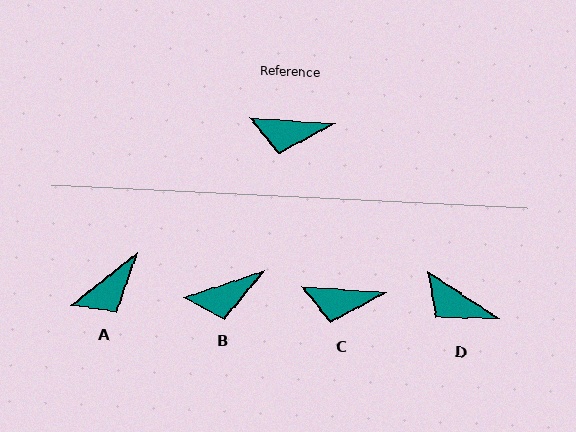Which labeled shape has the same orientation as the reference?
C.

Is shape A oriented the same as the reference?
No, it is off by about 43 degrees.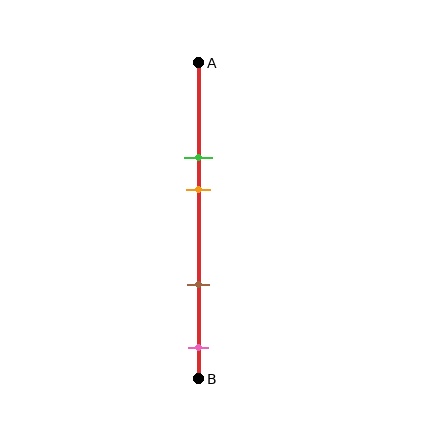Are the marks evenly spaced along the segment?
No, the marks are not evenly spaced.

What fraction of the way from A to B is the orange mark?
The orange mark is approximately 40% (0.4) of the way from A to B.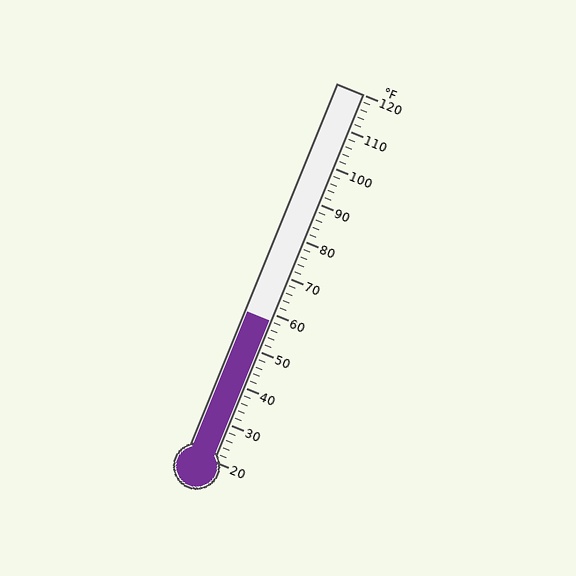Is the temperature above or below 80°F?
The temperature is below 80°F.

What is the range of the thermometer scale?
The thermometer scale ranges from 20°F to 120°F.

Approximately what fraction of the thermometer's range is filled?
The thermometer is filled to approximately 40% of its range.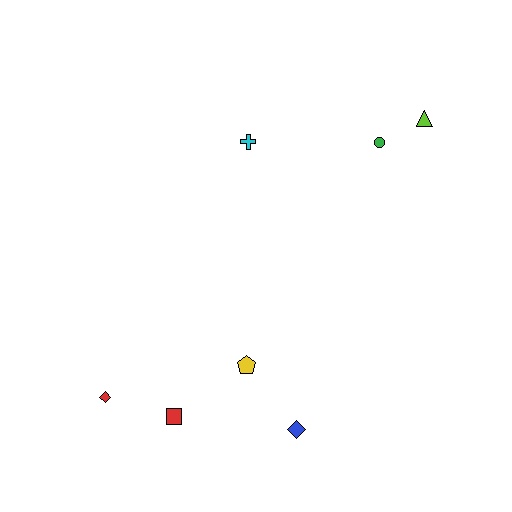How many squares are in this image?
There is 1 square.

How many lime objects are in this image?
There is 1 lime object.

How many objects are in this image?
There are 7 objects.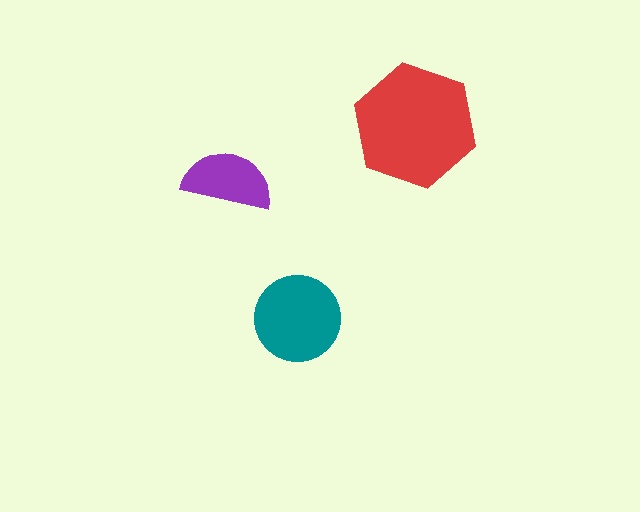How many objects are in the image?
There are 3 objects in the image.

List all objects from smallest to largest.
The purple semicircle, the teal circle, the red hexagon.